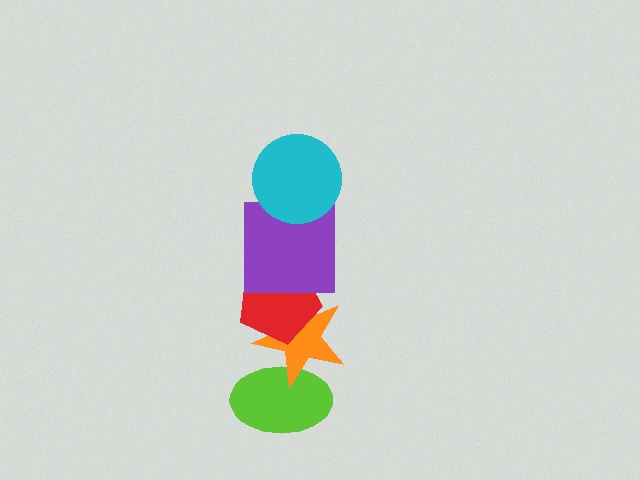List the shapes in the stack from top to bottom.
From top to bottom: the cyan circle, the purple square, the red pentagon, the orange star, the lime ellipse.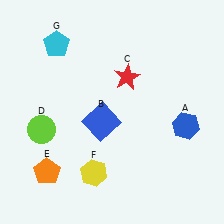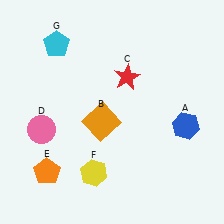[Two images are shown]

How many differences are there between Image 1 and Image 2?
There are 2 differences between the two images.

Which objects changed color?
B changed from blue to orange. D changed from lime to pink.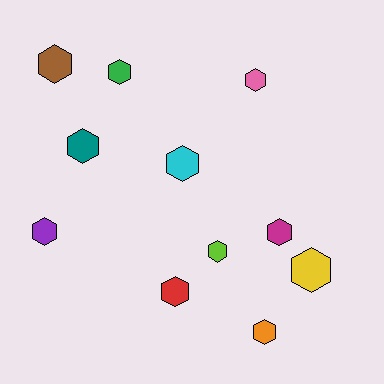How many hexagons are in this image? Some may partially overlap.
There are 11 hexagons.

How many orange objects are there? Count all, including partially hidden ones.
There is 1 orange object.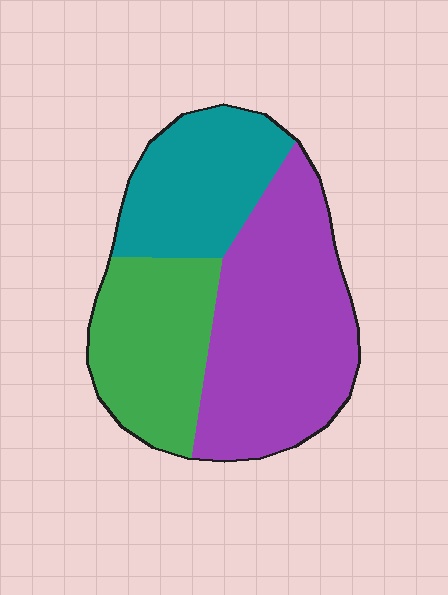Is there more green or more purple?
Purple.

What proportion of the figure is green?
Green takes up about one quarter (1/4) of the figure.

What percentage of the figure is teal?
Teal takes up about one quarter (1/4) of the figure.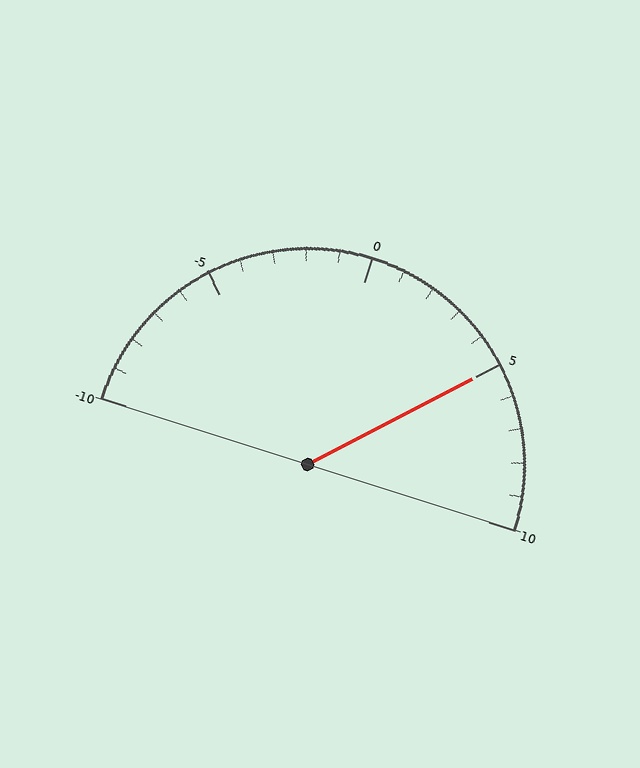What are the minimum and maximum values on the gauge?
The gauge ranges from -10 to 10.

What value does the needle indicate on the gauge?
The needle indicates approximately 5.